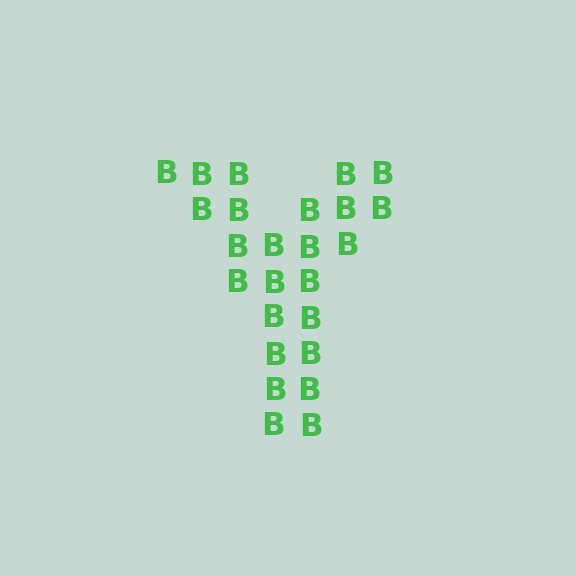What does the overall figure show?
The overall figure shows the letter Y.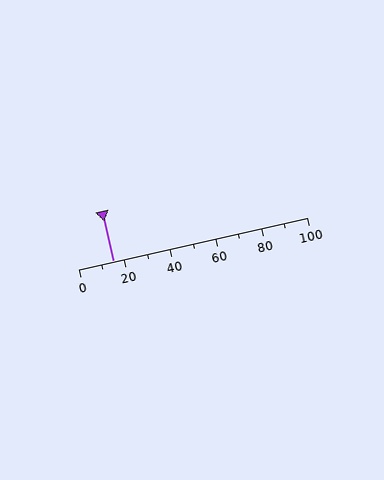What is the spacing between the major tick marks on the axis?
The major ticks are spaced 20 apart.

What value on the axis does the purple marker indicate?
The marker indicates approximately 15.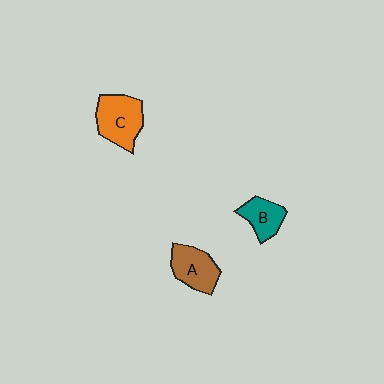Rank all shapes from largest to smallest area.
From largest to smallest: C (orange), A (brown), B (teal).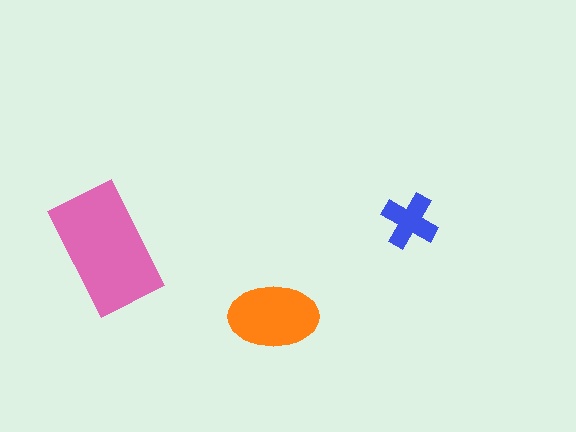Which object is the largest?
The pink rectangle.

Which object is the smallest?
The blue cross.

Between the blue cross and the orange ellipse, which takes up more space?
The orange ellipse.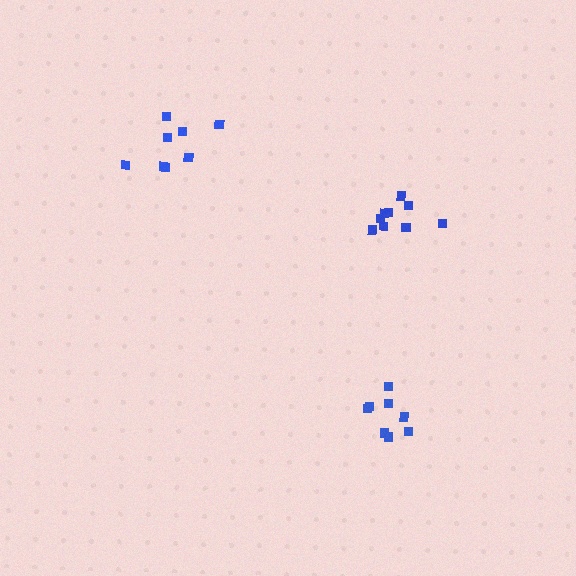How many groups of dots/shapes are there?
There are 3 groups.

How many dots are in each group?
Group 1: 10 dots, Group 2: 8 dots, Group 3: 8 dots (26 total).